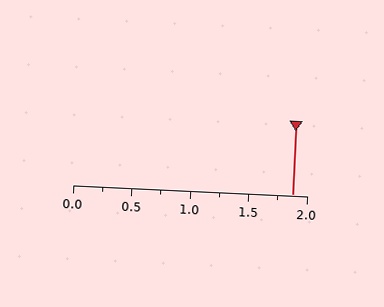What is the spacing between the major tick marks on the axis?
The major ticks are spaced 0.5 apart.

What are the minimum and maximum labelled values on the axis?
The axis runs from 0.0 to 2.0.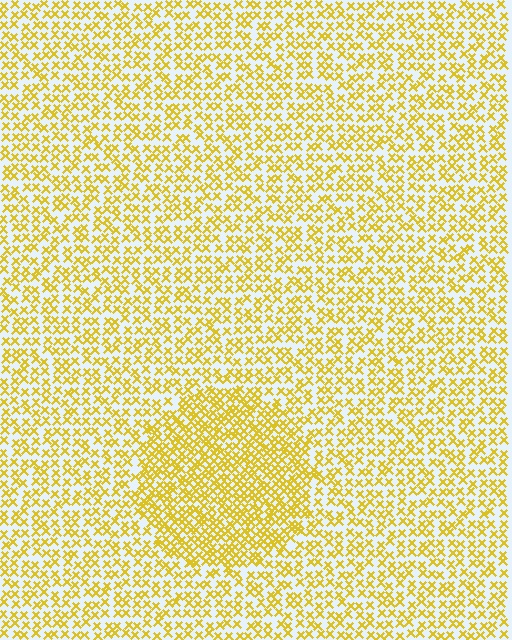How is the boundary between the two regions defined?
The boundary is defined by a change in element density (approximately 1.7x ratio). All elements are the same color, size, and shape.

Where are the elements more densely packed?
The elements are more densely packed inside the circle boundary.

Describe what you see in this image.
The image contains small yellow elements arranged at two different densities. A circle-shaped region is visible where the elements are more densely packed than the surrounding area.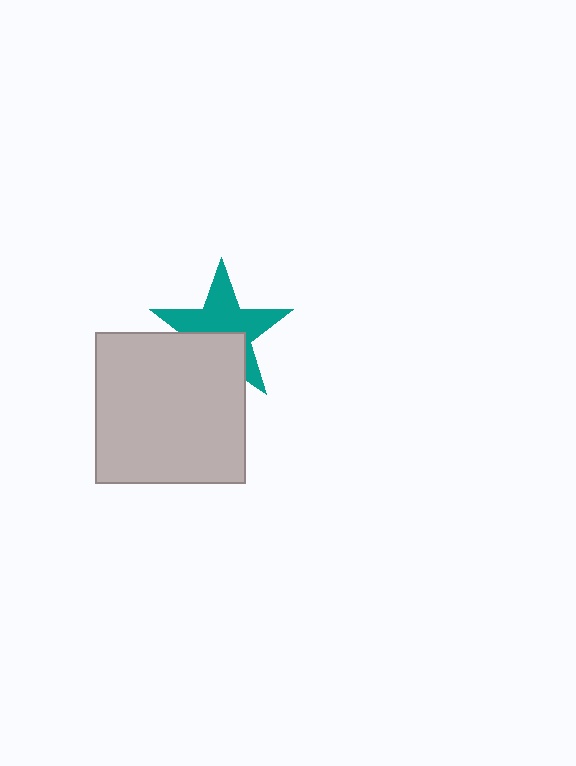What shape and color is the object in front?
The object in front is a light gray square.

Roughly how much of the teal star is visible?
About half of it is visible (roughly 62%).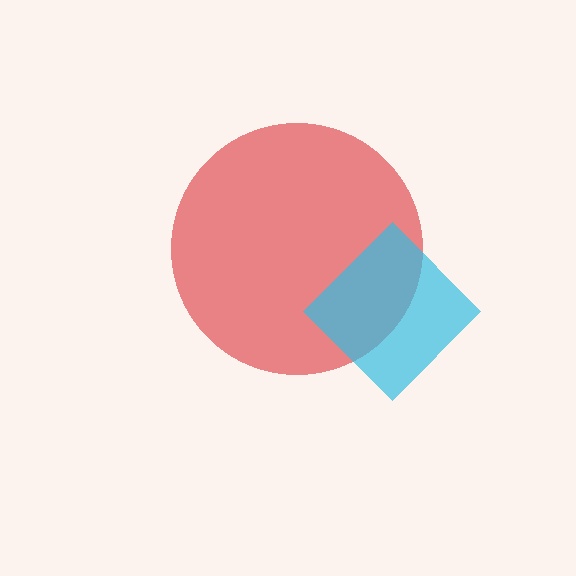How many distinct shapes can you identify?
There are 2 distinct shapes: a red circle, a cyan diamond.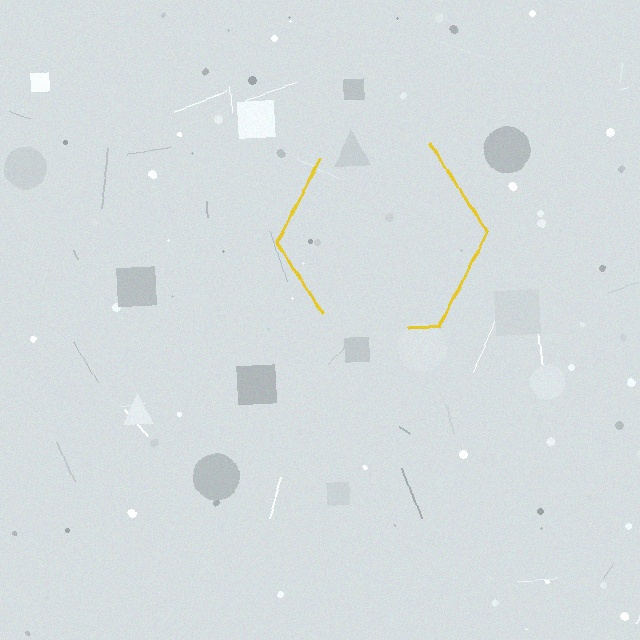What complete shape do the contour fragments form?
The contour fragments form a hexagon.